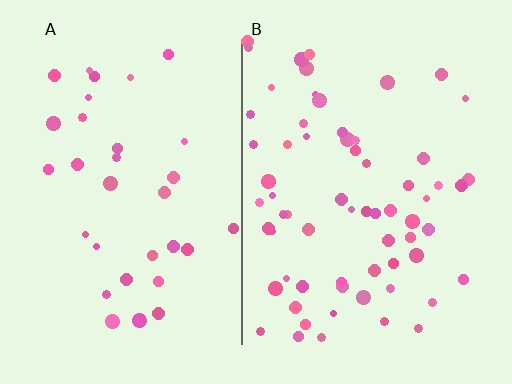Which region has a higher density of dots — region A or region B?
B (the right).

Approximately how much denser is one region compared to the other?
Approximately 2.0× — region B over region A.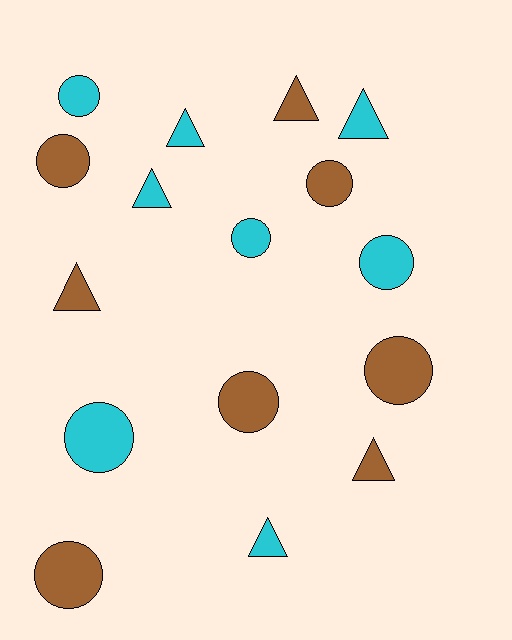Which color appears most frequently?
Cyan, with 8 objects.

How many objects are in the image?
There are 16 objects.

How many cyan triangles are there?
There are 4 cyan triangles.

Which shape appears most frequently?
Circle, with 9 objects.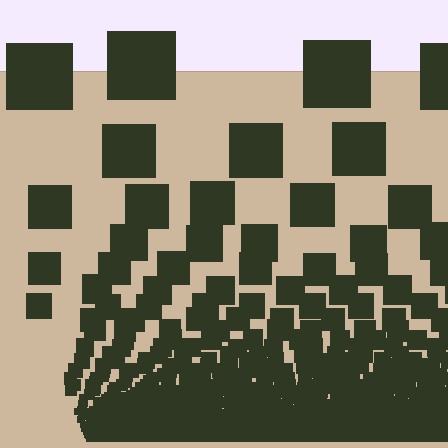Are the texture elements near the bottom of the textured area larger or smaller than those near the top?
Smaller. The gradient is inverted — elements near the bottom are smaller and denser.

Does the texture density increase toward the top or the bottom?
Density increases toward the bottom.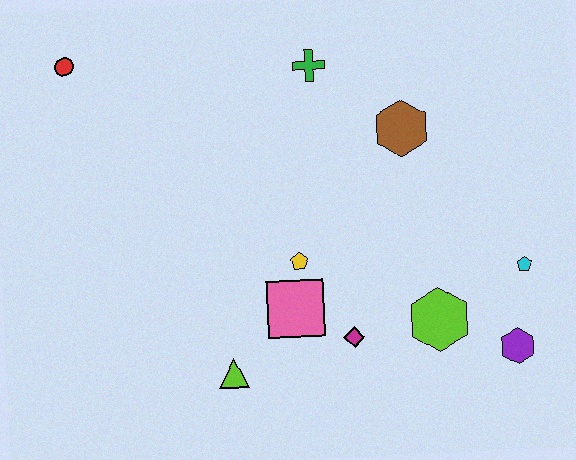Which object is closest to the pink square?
The yellow pentagon is closest to the pink square.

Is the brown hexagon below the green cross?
Yes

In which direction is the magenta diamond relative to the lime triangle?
The magenta diamond is to the right of the lime triangle.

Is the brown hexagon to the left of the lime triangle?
No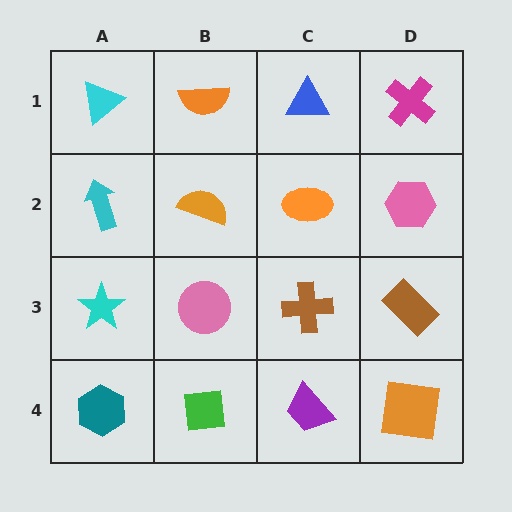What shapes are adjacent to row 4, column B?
A pink circle (row 3, column B), a teal hexagon (row 4, column A), a purple trapezoid (row 4, column C).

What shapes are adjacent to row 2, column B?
An orange semicircle (row 1, column B), a pink circle (row 3, column B), a cyan arrow (row 2, column A), an orange ellipse (row 2, column C).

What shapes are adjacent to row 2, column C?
A blue triangle (row 1, column C), a brown cross (row 3, column C), an orange semicircle (row 2, column B), a pink hexagon (row 2, column D).